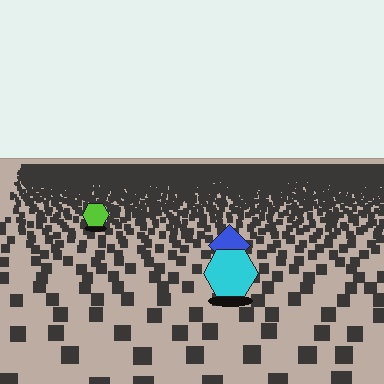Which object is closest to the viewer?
The cyan hexagon is closest. The texture marks near it are larger and more spread out.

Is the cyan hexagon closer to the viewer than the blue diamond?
Yes. The cyan hexagon is closer — you can tell from the texture gradient: the ground texture is coarser near it.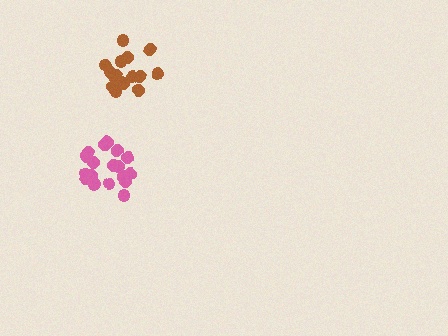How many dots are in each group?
Group 1: 18 dots, Group 2: 19 dots (37 total).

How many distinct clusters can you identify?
There are 2 distinct clusters.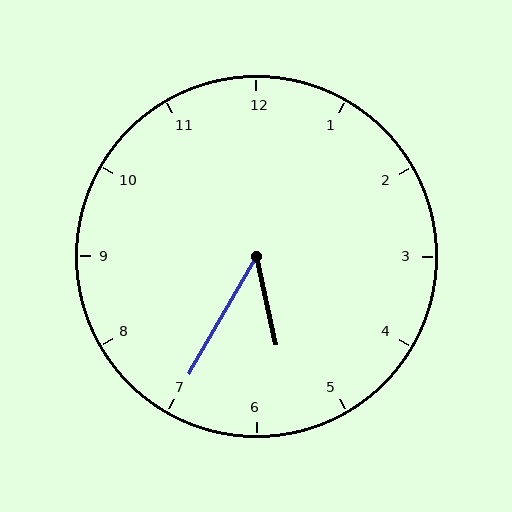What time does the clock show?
5:35.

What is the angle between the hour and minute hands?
Approximately 42 degrees.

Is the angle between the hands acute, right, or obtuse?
It is acute.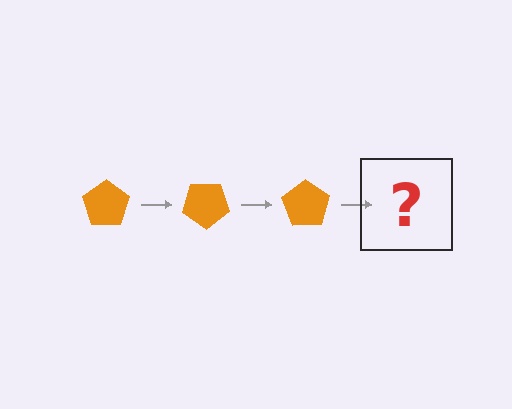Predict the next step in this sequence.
The next step is an orange pentagon rotated 105 degrees.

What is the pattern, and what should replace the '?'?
The pattern is that the pentagon rotates 35 degrees each step. The '?' should be an orange pentagon rotated 105 degrees.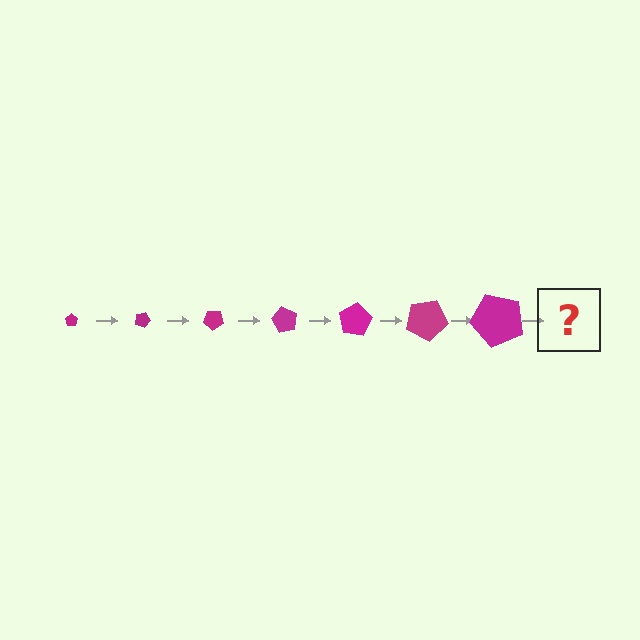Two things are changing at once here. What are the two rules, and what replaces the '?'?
The two rules are that the pentagon grows larger each step and it rotates 20 degrees each step. The '?' should be a pentagon, larger than the previous one and rotated 140 degrees from the start.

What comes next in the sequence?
The next element should be a pentagon, larger than the previous one and rotated 140 degrees from the start.